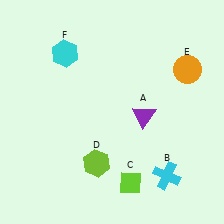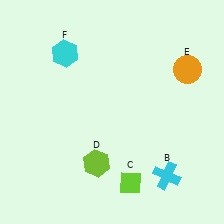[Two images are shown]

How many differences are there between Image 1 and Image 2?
There is 1 difference between the two images.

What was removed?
The purple triangle (A) was removed in Image 2.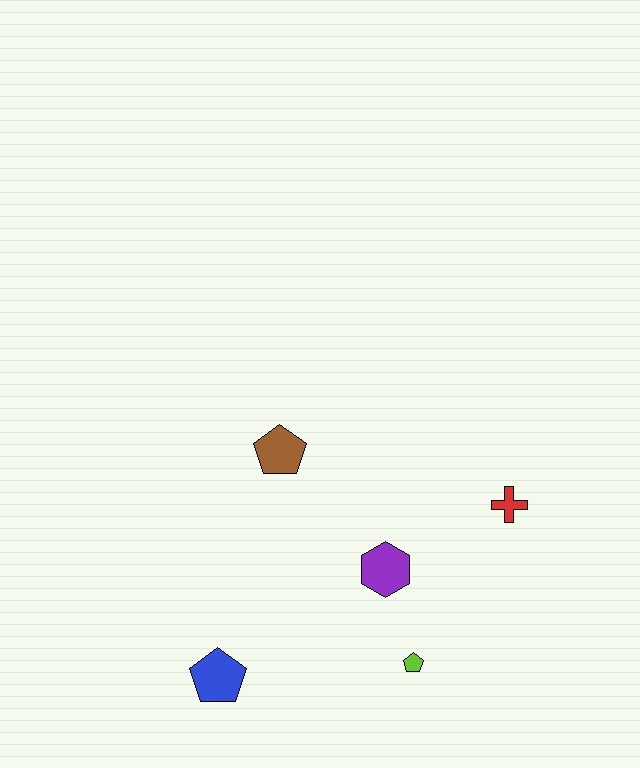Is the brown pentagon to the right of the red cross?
No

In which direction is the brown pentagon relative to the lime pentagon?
The brown pentagon is above the lime pentagon.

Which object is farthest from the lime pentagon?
The brown pentagon is farthest from the lime pentagon.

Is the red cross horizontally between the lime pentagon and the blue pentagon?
No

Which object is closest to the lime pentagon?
The purple hexagon is closest to the lime pentagon.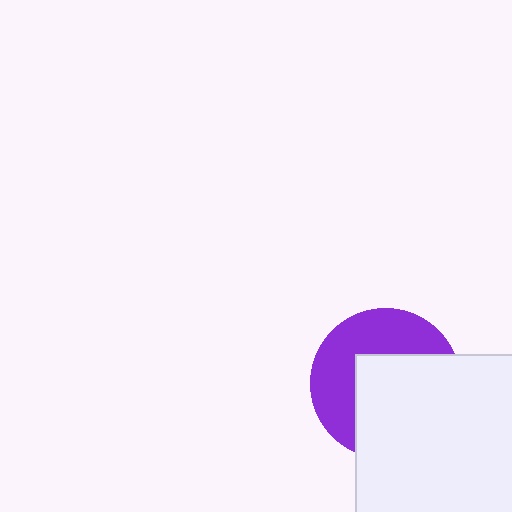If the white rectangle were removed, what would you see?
You would see the complete purple circle.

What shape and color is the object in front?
The object in front is a white rectangle.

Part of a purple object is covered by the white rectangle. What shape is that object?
It is a circle.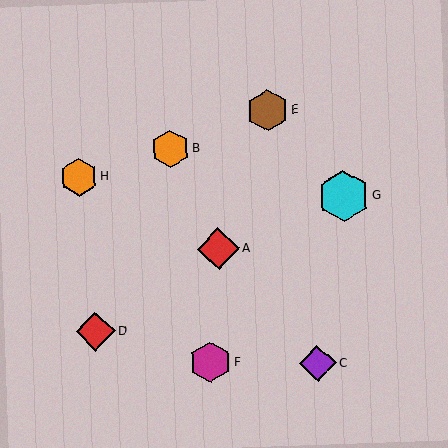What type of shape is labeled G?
Shape G is a cyan hexagon.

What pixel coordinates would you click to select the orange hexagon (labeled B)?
Click at (170, 149) to select the orange hexagon B.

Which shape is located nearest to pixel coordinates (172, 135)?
The orange hexagon (labeled B) at (170, 149) is nearest to that location.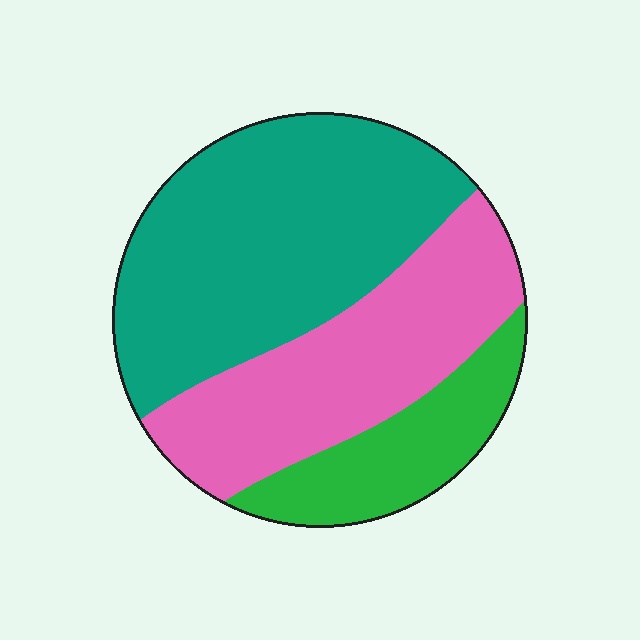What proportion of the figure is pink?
Pink takes up about one third (1/3) of the figure.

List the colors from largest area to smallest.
From largest to smallest: teal, pink, green.